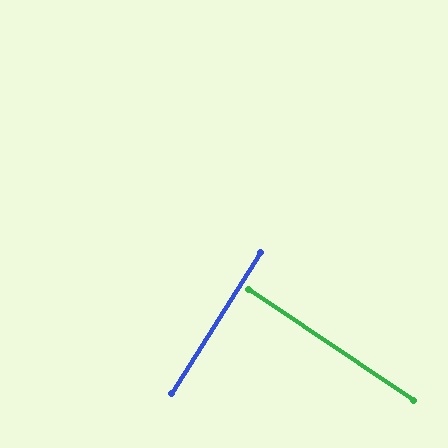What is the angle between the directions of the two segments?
Approximately 88 degrees.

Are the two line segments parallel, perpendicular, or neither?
Perpendicular — they meet at approximately 88°.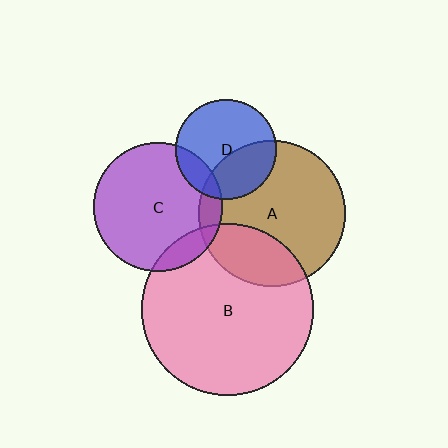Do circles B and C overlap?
Yes.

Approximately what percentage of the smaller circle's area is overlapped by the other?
Approximately 10%.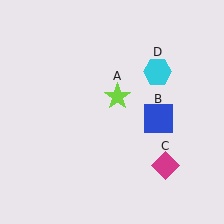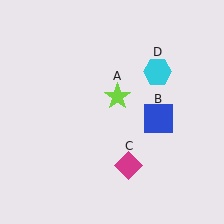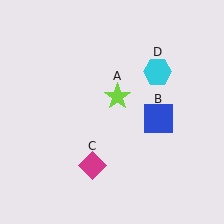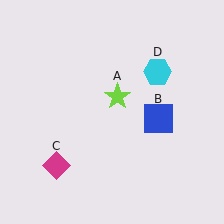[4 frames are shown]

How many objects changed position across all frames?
1 object changed position: magenta diamond (object C).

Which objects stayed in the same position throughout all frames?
Lime star (object A) and blue square (object B) and cyan hexagon (object D) remained stationary.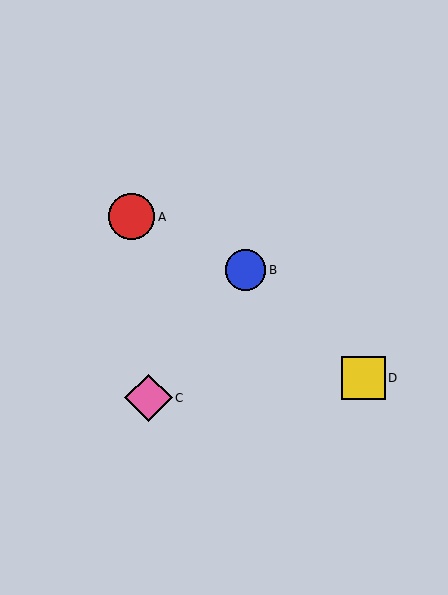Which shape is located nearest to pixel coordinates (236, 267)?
The blue circle (labeled B) at (245, 270) is nearest to that location.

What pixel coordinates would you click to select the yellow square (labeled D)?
Click at (364, 378) to select the yellow square D.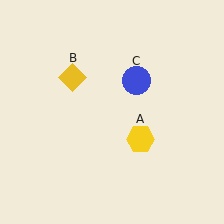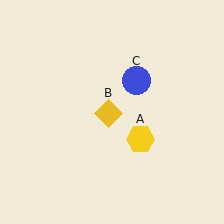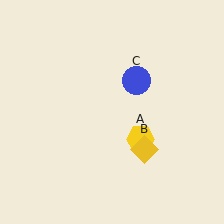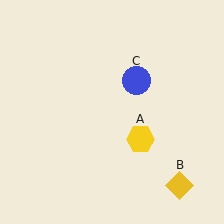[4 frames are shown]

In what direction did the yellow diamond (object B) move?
The yellow diamond (object B) moved down and to the right.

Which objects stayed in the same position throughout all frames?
Yellow hexagon (object A) and blue circle (object C) remained stationary.